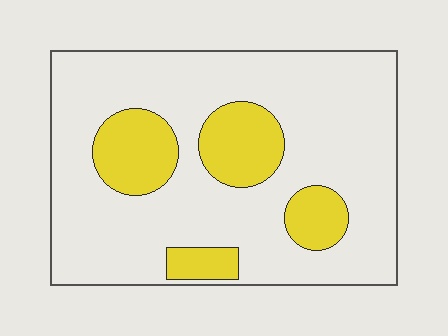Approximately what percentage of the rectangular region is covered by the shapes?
Approximately 20%.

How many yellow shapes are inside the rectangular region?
4.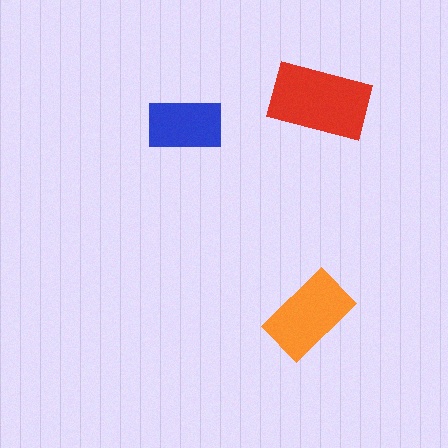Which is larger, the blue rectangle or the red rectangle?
The red one.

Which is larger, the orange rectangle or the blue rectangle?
The orange one.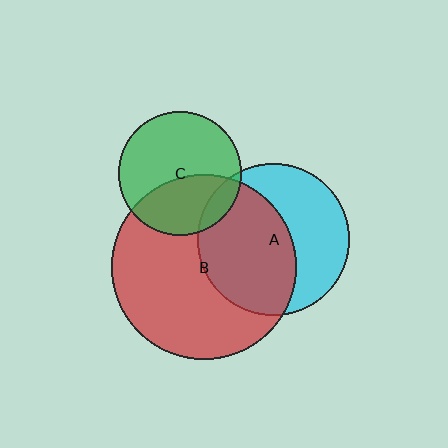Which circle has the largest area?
Circle B (red).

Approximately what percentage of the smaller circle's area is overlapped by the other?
Approximately 40%.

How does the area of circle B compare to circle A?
Approximately 1.5 times.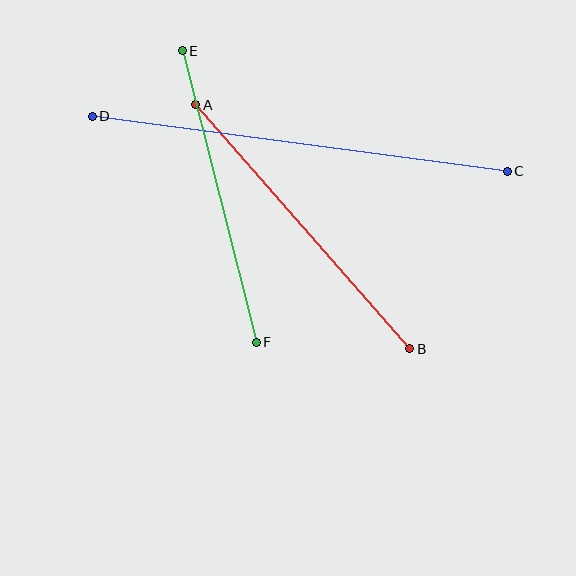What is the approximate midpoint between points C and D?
The midpoint is at approximately (300, 144) pixels.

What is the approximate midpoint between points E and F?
The midpoint is at approximately (219, 197) pixels.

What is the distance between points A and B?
The distance is approximately 325 pixels.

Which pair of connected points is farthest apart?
Points C and D are farthest apart.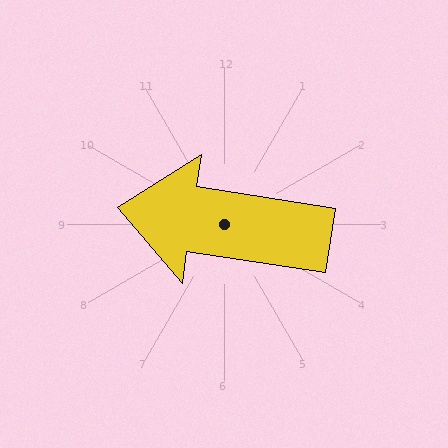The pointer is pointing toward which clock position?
Roughly 9 o'clock.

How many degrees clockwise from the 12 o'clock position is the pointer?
Approximately 279 degrees.